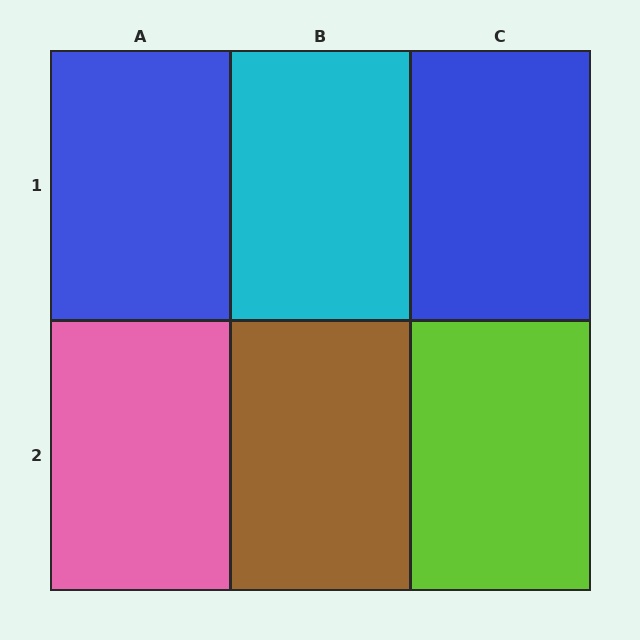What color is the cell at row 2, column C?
Lime.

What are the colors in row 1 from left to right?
Blue, cyan, blue.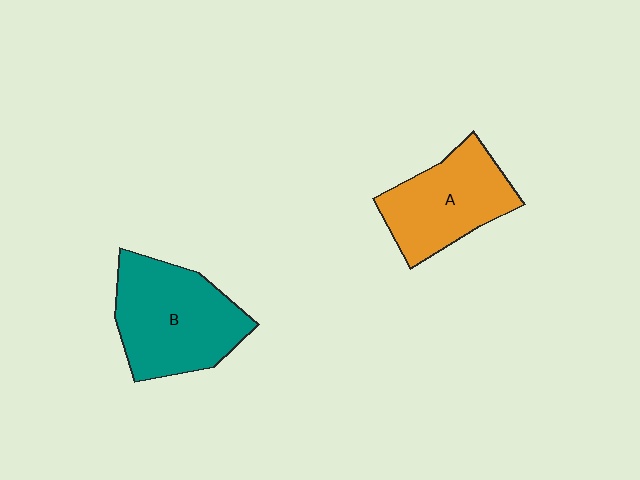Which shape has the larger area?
Shape B (teal).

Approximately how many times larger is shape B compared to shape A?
Approximately 1.2 times.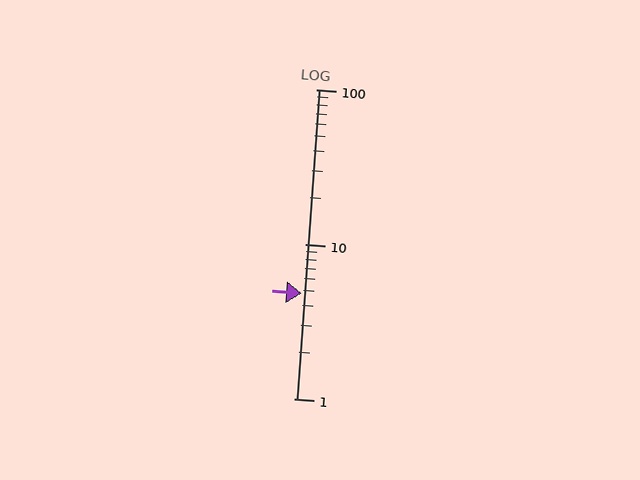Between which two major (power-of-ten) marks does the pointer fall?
The pointer is between 1 and 10.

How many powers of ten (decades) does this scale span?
The scale spans 2 decades, from 1 to 100.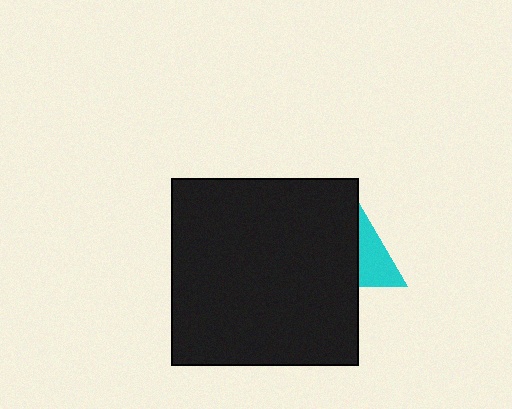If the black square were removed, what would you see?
You would see the complete cyan triangle.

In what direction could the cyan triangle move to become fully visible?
The cyan triangle could move right. That would shift it out from behind the black square entirely.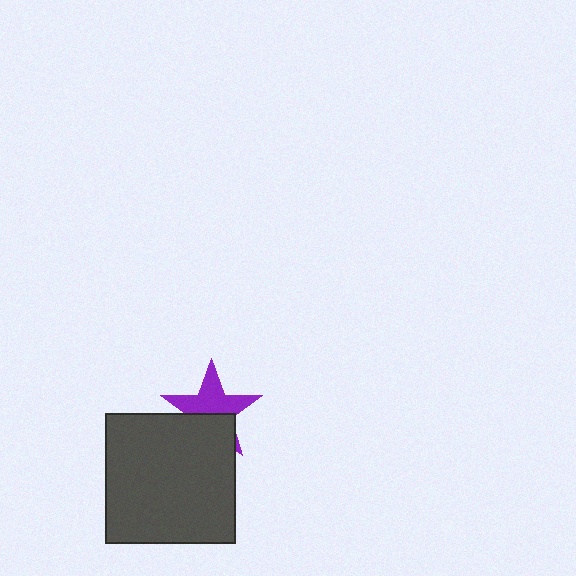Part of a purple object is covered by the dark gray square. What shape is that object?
It is a star.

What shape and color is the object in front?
The object in front is a dark gray square.